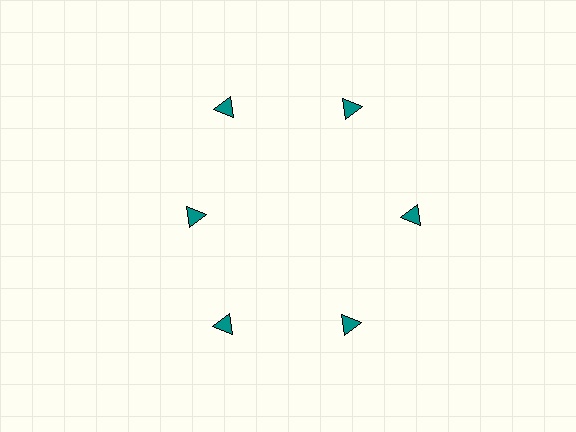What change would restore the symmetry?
The symmetry would be restored by moving it outward, back onto the ring so that all 6 triangles sit at equal angles and equal distance from the center.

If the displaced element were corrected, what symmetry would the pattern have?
It would have 6-fold rotational symmetry — the pattern would map onto itself every 60 degrees.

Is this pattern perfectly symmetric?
No. The 6 teal triangles are arranged in a ring, but one element near the 9 o'clock position is pulled inward toward the center, breaking the 6-fold rotational symmetry.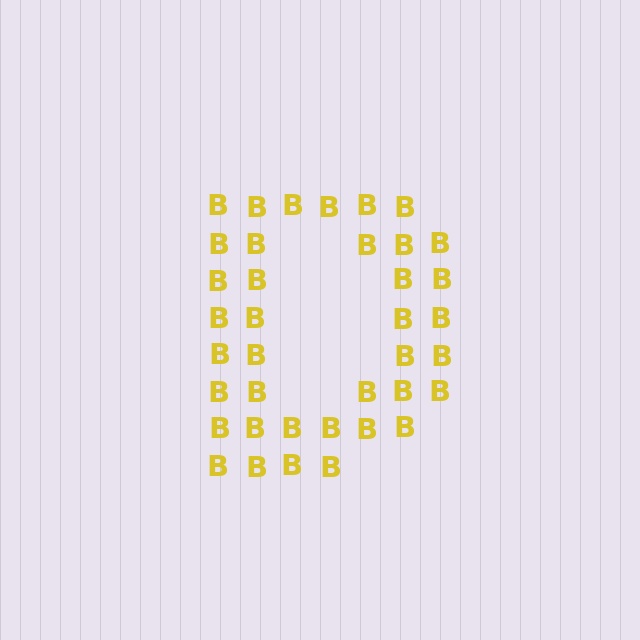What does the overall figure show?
The overall figure shows the letter D.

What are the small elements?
The small elements are letter B's.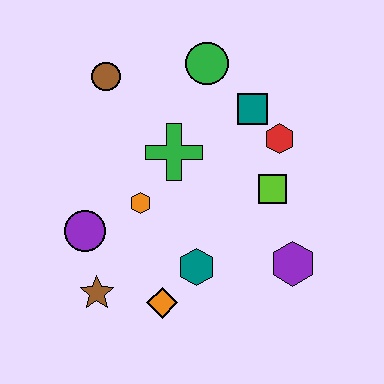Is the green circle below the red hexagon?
No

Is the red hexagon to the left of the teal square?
No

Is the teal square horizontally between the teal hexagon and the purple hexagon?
Yes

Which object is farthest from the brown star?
The green circle is farthest from the brown star.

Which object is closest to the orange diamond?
The teal hexagon is closest to the orange diamond.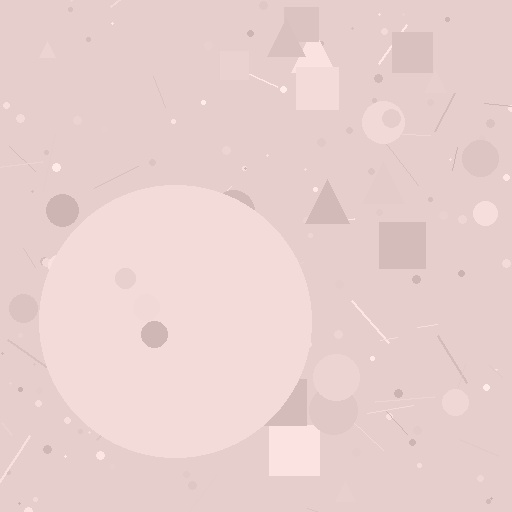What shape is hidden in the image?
A circle is hidden in the image.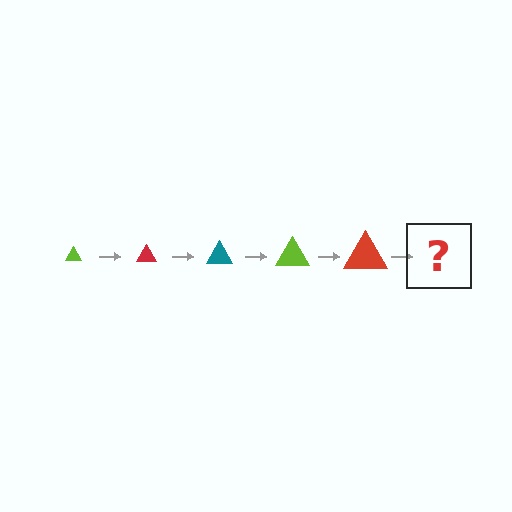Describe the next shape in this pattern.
It should be a teal triangle, larger than the previous one.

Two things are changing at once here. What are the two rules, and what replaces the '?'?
The two rules are that the triangle grows larger each step and the color cycles through lime, red, and teal. The '?' should be a teal triangle, larger than the previous one.